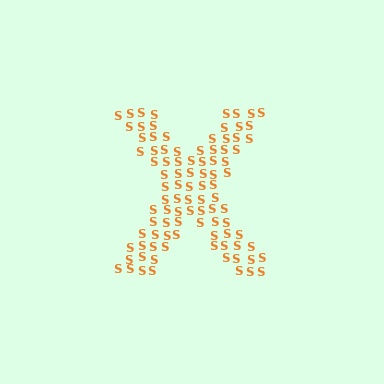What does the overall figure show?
The overall figure shows the letter X.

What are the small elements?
The small elements are letter S's.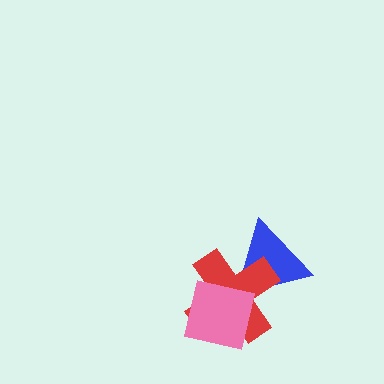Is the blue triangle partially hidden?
Yes, it is partially covered by another shape.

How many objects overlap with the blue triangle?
1 object overlaps with the blue triangle.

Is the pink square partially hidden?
No, no other shape covers it.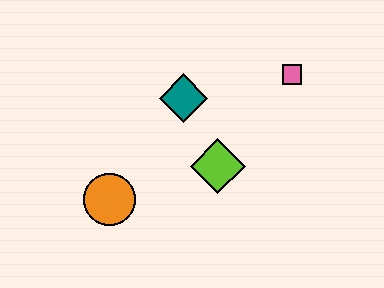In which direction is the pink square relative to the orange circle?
The pink square is to the right of the orange circle.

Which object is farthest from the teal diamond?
The orange circle is farthest from the teal diamond.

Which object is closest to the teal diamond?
The lime diamond is closest to the teal diamond.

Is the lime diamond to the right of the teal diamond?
Yes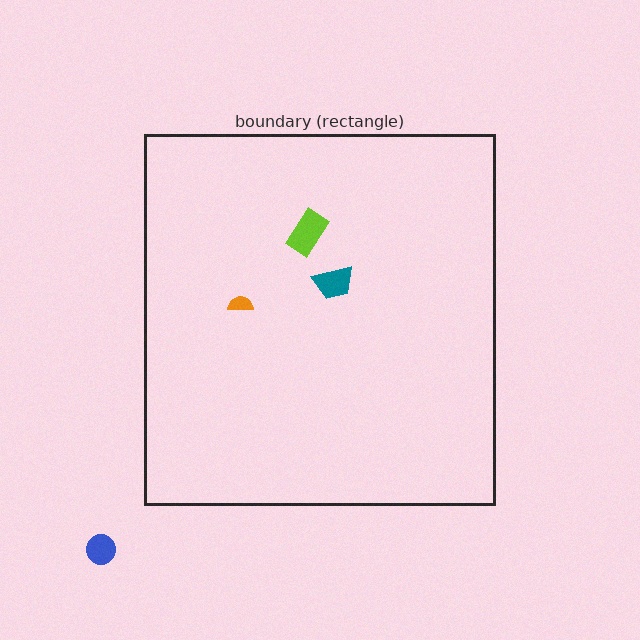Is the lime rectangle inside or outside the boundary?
Inside.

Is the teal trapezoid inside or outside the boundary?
Inside.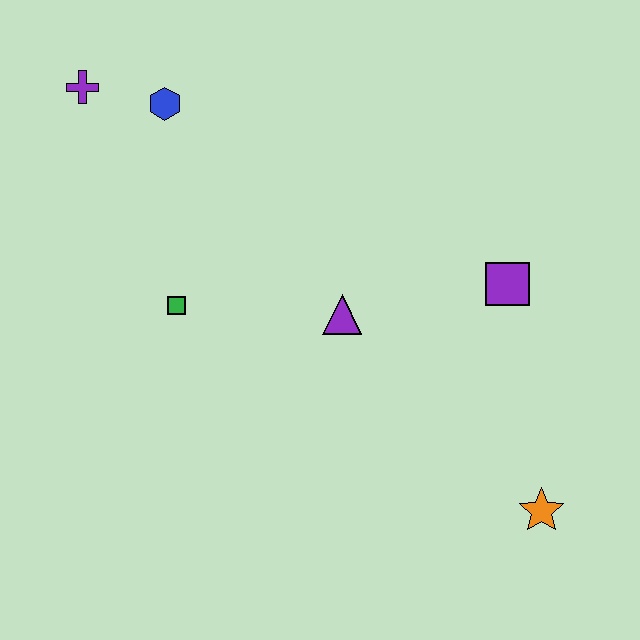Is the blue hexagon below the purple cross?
Yes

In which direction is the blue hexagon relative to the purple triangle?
The blue hexagon is above the purple triangle.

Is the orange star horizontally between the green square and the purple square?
No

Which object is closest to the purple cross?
The blue hexagon is closest to the purple cross.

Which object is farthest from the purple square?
The purple cross is farthest from the purple square.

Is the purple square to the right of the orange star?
No